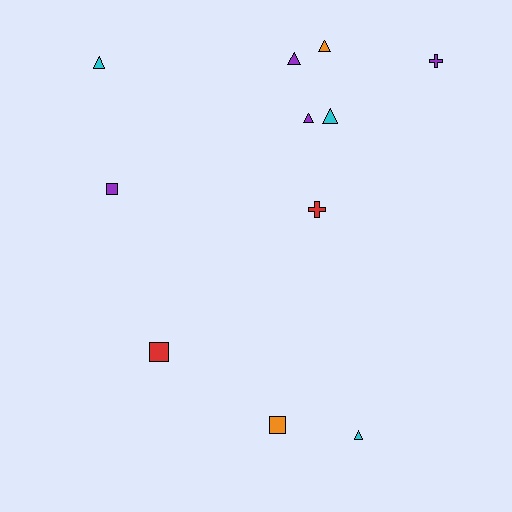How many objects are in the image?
There are 11 objects.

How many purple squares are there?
There is 1 purple square.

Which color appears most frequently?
Purple, with 4 objects.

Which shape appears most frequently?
Triangle, with 6 objects.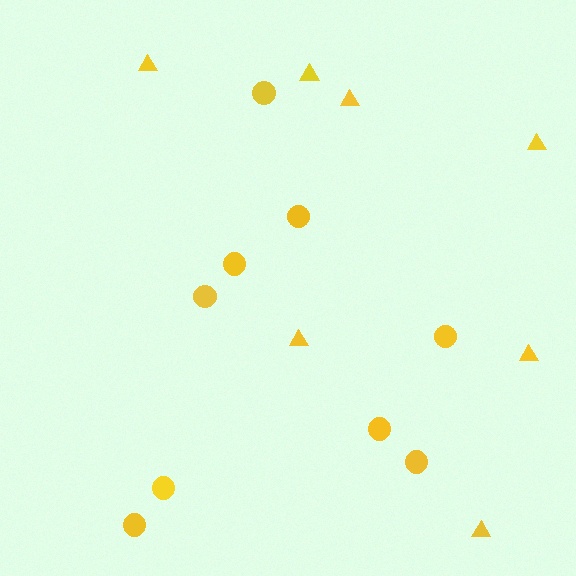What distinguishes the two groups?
There are 2 groups: one group of circles (9) and one group of triangles (7).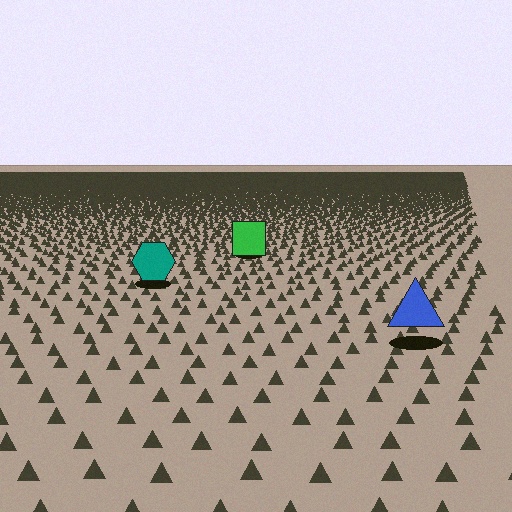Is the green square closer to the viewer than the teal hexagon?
No. The teal hexagon is closer — you can tell from the texture gradient: the ground texture is coarser near it.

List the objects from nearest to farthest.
From nearest to farthest: the blue triangle, the teal hexagon, the green square.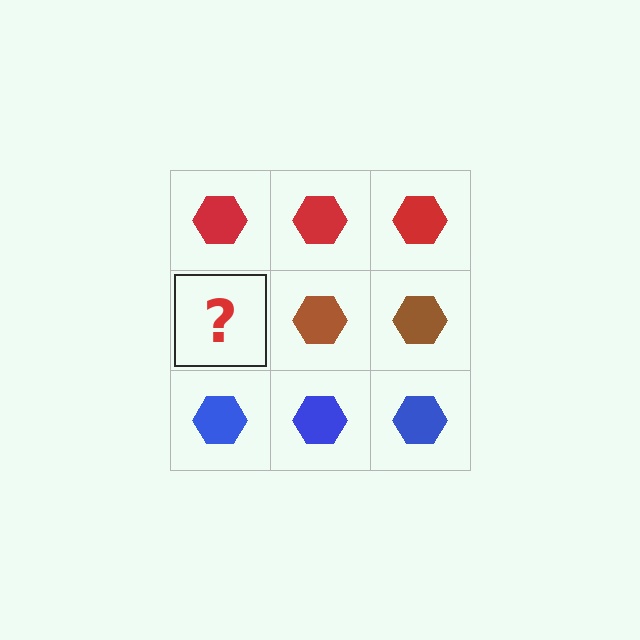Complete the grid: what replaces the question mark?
The question mark should be replaced with a brown hexagon.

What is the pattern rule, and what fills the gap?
The rule is that each row has a consistent color. The gap should be filled with a brown hexagon.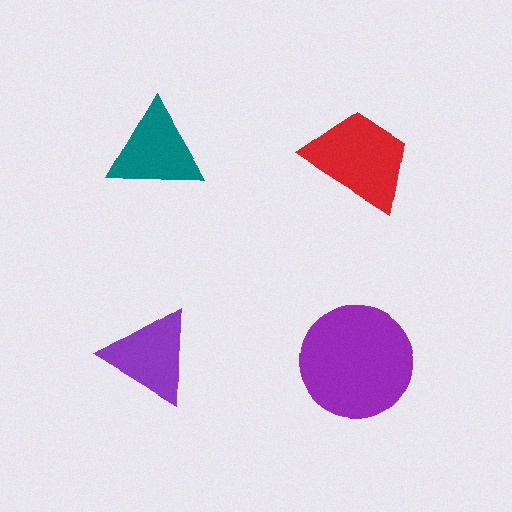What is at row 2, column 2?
A purple circle.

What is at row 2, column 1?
A purple triangle.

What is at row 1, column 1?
A teal triangle.